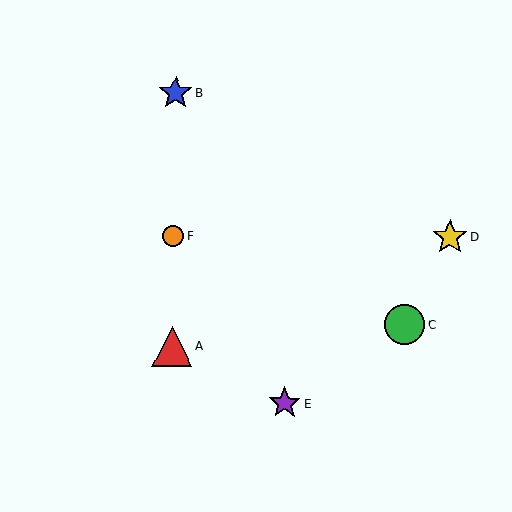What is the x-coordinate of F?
Object F is at x≈174.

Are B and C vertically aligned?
No, B is at x≈176 and C is at x≈405.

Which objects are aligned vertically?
Objects A, B, F are aligned vertically.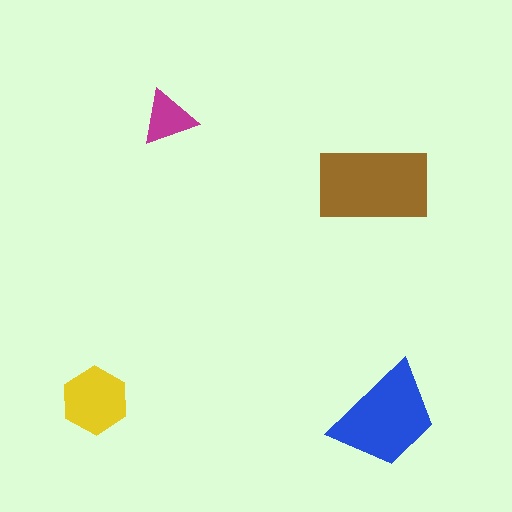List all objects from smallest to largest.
The magenta triangle, the yellow hexagon, the blue trapezoid, the brown rectangle.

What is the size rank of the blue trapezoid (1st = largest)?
2nd.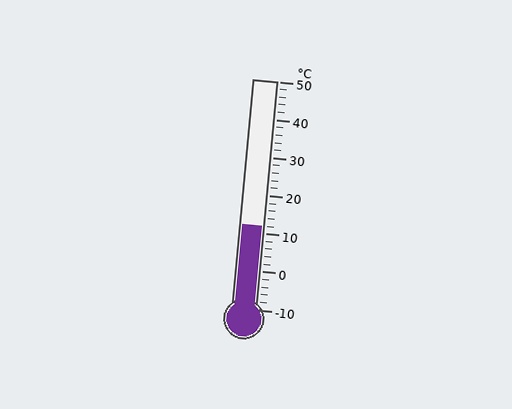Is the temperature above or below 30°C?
The temperature is below 30°C.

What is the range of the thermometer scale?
The thermometer scale ranges from -10°C to 50°C.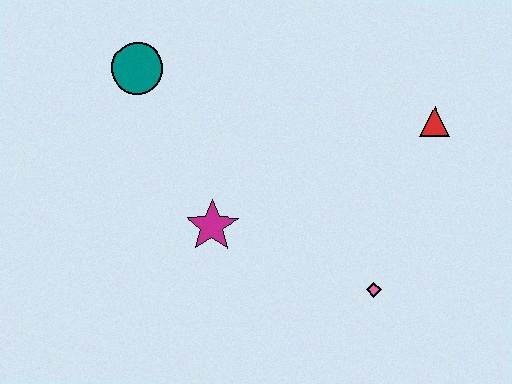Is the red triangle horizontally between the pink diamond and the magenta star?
No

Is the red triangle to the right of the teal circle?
Yes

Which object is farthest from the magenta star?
The red triangle is farthest from the magenta star.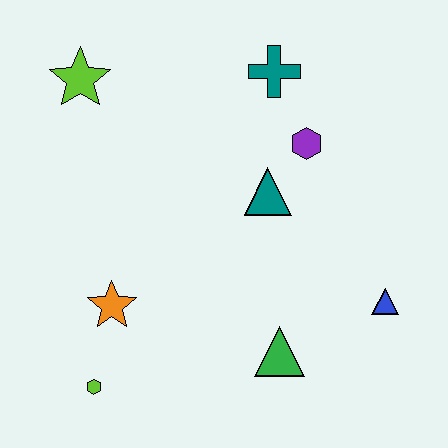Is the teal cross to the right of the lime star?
Yes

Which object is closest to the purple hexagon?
The teal triangle is closest to the purple hexagon.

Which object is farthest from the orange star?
The teal cross is farthest from the orange star.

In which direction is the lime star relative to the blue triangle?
The lime star is to the left of the blue triangle.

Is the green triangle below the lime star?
Yes